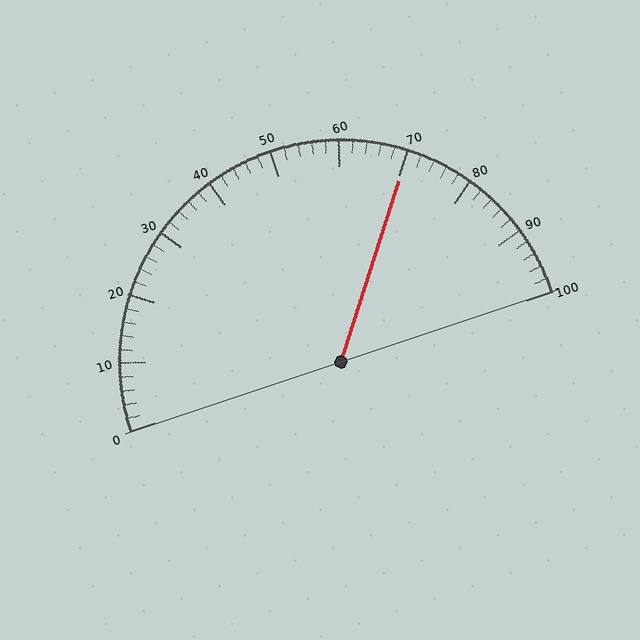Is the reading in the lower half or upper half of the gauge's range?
The reading is in the upper half of the range (0 to 100).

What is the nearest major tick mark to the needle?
The nearest major tick mark is 70.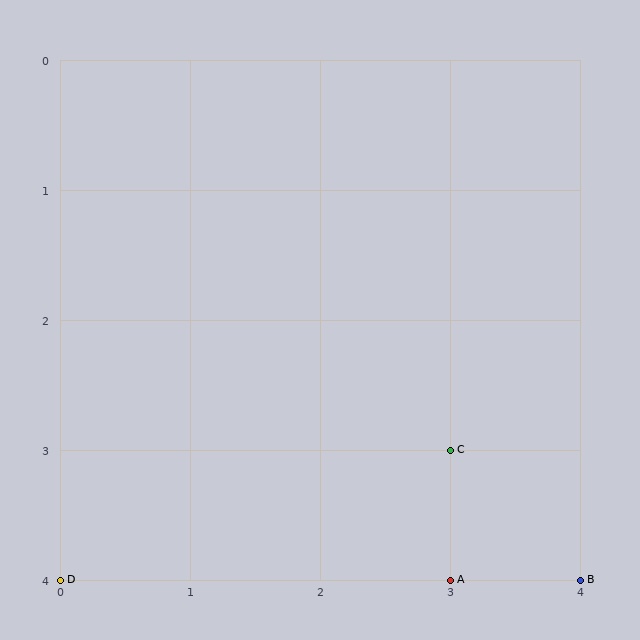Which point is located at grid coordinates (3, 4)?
Point A is at (3, 4).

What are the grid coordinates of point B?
Point B is at grid coordinates (4, 4).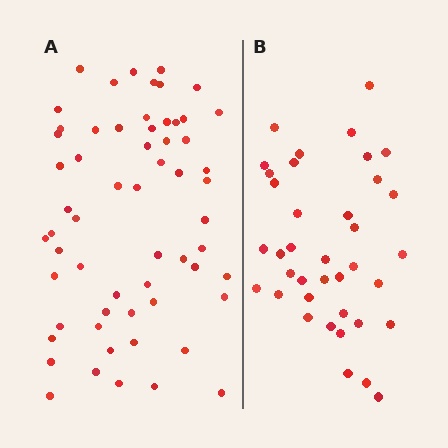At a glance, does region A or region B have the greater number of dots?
Region A (the left region) has more dots.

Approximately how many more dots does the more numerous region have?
Region A has approximately 20 more dots than region B.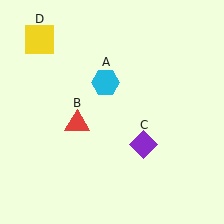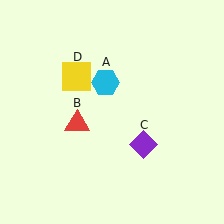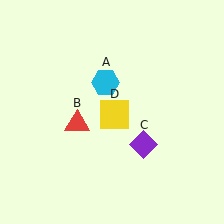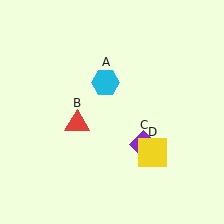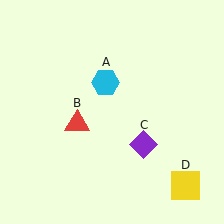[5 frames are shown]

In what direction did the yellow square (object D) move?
The yellow square (object D) moved down and to the right.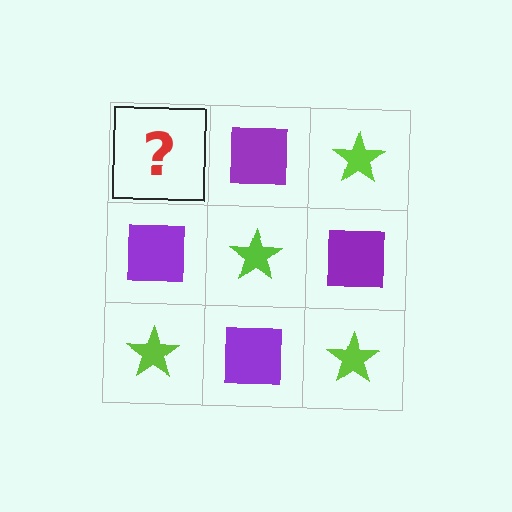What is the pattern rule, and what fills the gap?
The rule is that it alternates lime star and purple square in a checkerboard pattern. The gap should be filled with a lime star.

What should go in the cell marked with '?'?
The missing cell should contain a lime star.